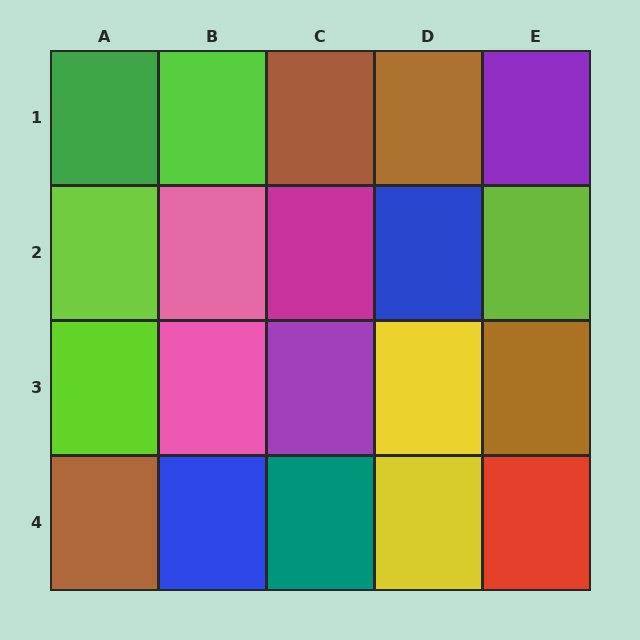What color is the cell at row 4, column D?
Yellow.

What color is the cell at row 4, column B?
Blue.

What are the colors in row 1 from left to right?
Green, lime, brown, brown, purple.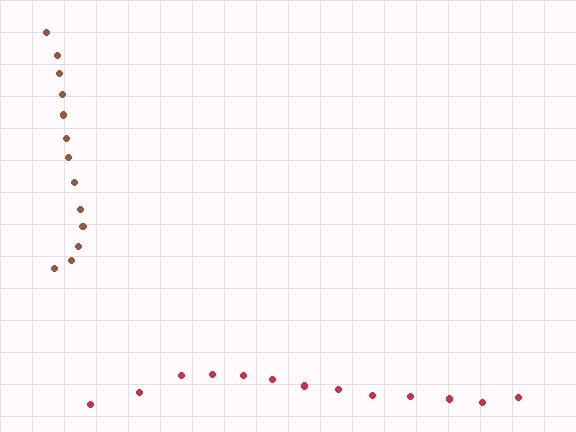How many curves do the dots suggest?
There are 2 distinct paths.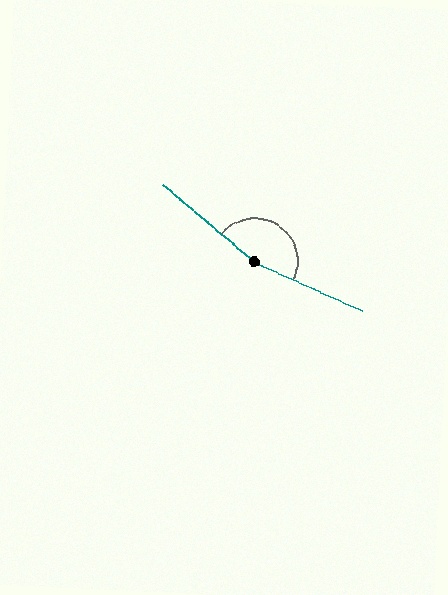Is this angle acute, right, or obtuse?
It is obtuse.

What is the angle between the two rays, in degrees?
Approximately 165 degrees.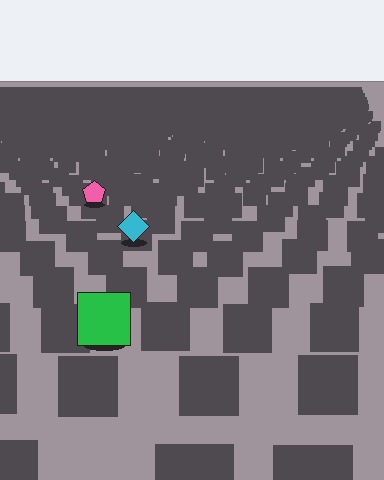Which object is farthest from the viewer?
The pink pentagon is farthest from the viewer. It appears smaller and the ground texture around it is denser.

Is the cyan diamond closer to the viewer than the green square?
No. The green square is closer — you can tell from the texture gradient: the ground texture is coarser near it.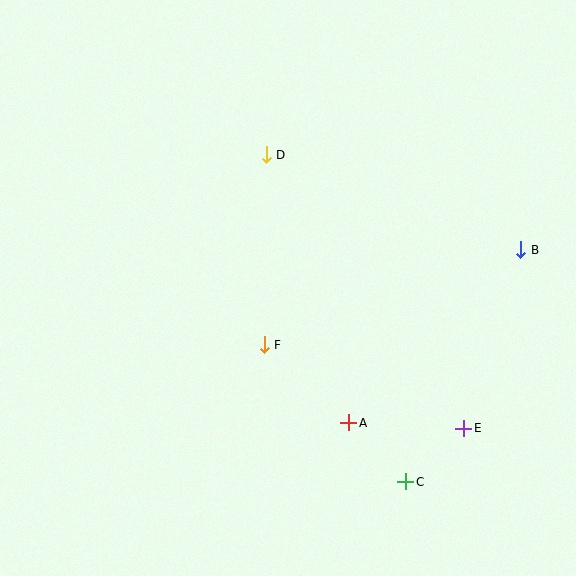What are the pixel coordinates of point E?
Point E is at (464, 428).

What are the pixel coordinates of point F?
Point F is at (264, 345).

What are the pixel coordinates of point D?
Point D is at (266, 155).